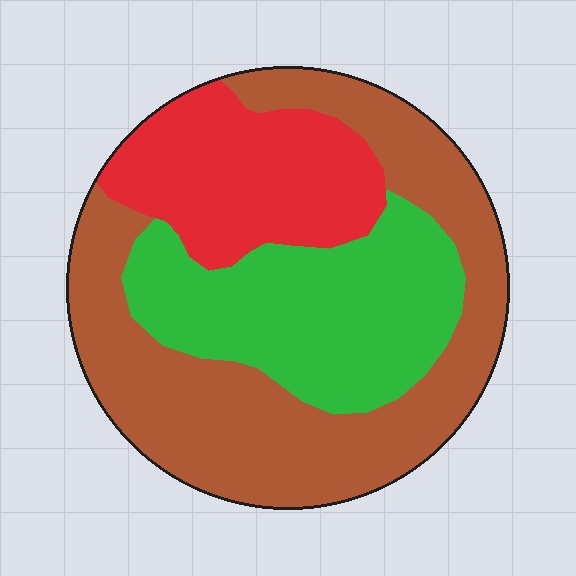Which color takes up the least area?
Red, at roughly 25%.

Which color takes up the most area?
Brown, at roughly 50%.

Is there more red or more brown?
Brown.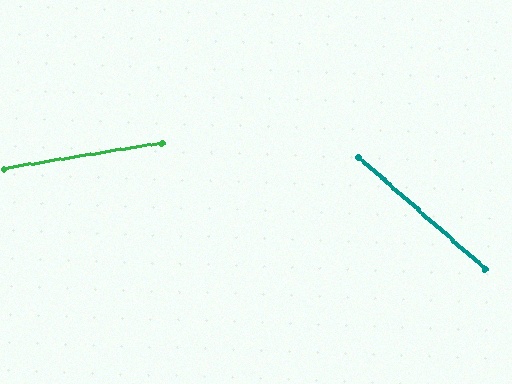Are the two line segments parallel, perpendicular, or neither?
Neither parallel nor perpendicular — they differ by about 51°.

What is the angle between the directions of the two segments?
Approximately 51 degrees.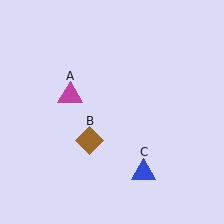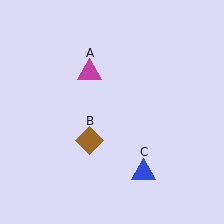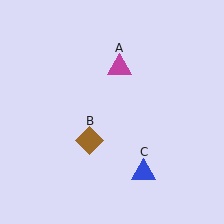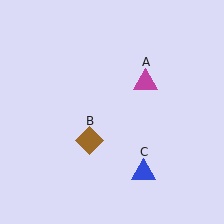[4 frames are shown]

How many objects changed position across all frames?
1 object changed position: magenta triangle (object A).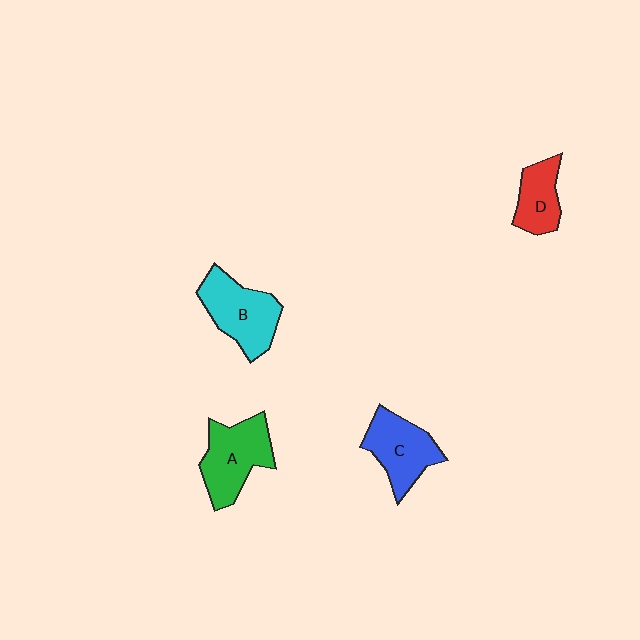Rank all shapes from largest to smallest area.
From largest to smallest: A (green), B (cyan), C (blue), D (red).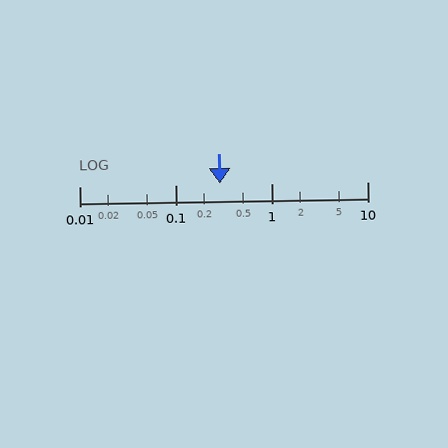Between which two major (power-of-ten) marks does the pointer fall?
The pointer is between 0.1 and 1.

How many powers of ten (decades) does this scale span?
The scale spans 3 decades, from 0.01 to 10.